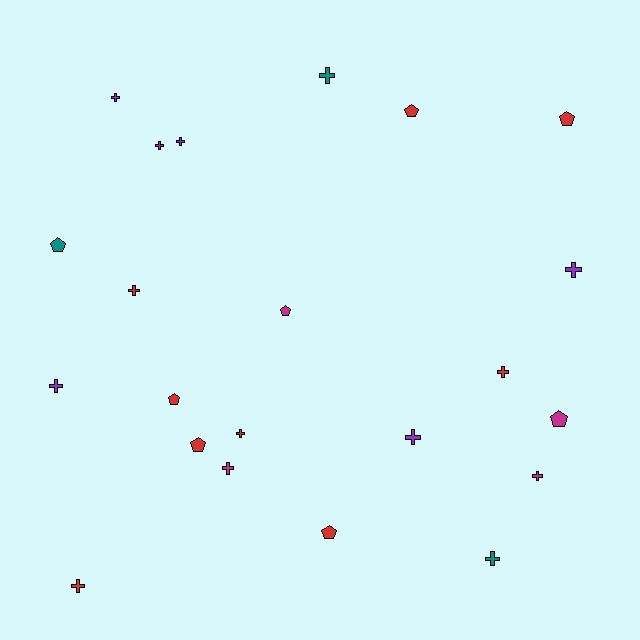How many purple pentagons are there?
There are no purple pentagons.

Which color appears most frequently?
Red, with 9 objects.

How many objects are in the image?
There are 22 objects.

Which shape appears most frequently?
Cross, with 14 objects.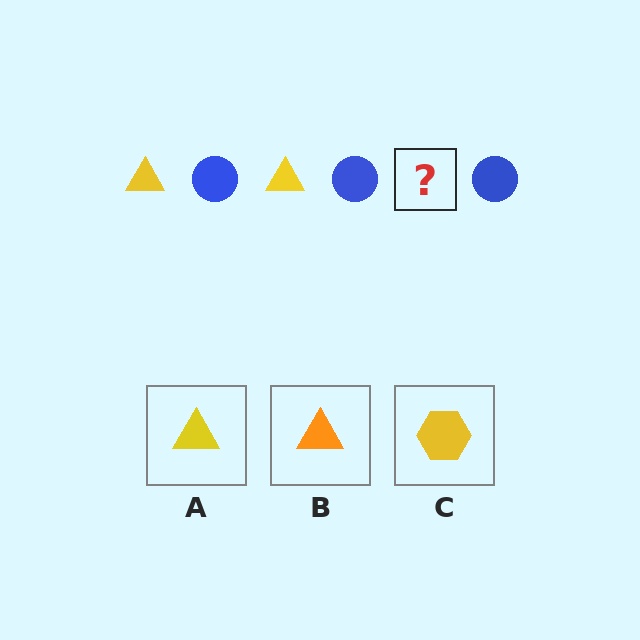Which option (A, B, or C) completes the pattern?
A.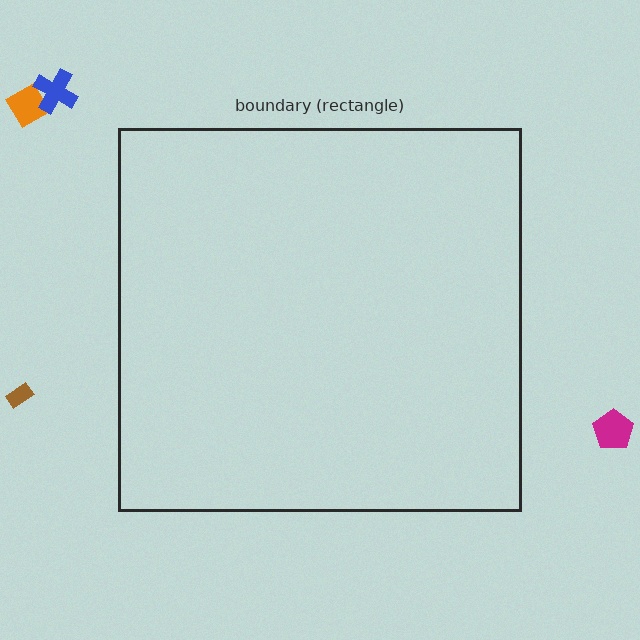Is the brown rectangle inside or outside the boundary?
Outside.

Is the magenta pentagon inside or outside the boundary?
Outside.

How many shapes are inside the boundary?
0 inside, 4 outside.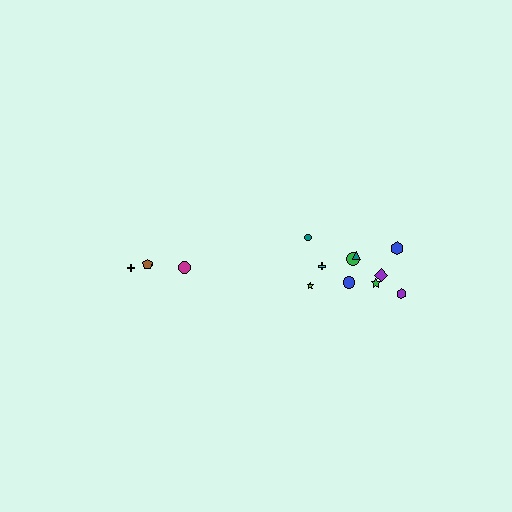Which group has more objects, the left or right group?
The right group.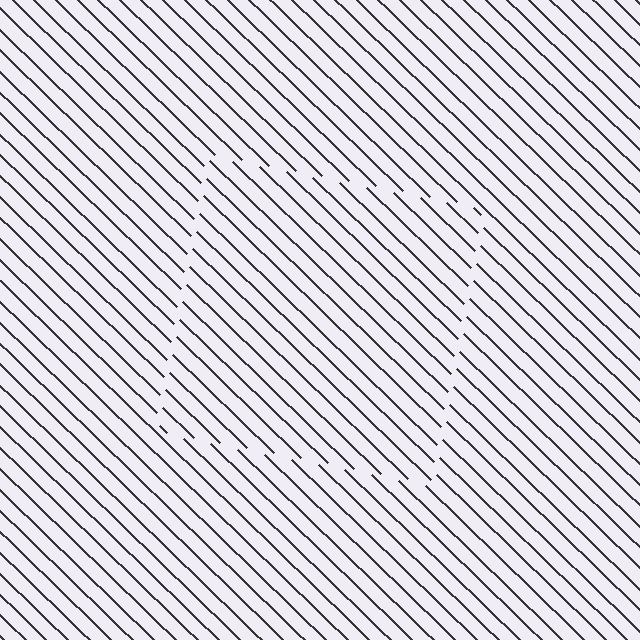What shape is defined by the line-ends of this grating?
An illusory square. The interior of the shape contains the same grating, shifted by half a period — the contour is defined by the phase discontinuity where line-ends from the inner and outer gratings abut.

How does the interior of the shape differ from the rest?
The interior of the shape contains the same grating, shifted by half a period — the contour is defined by the phase discontinuity where line-ends from the inner and outer gratings abut.